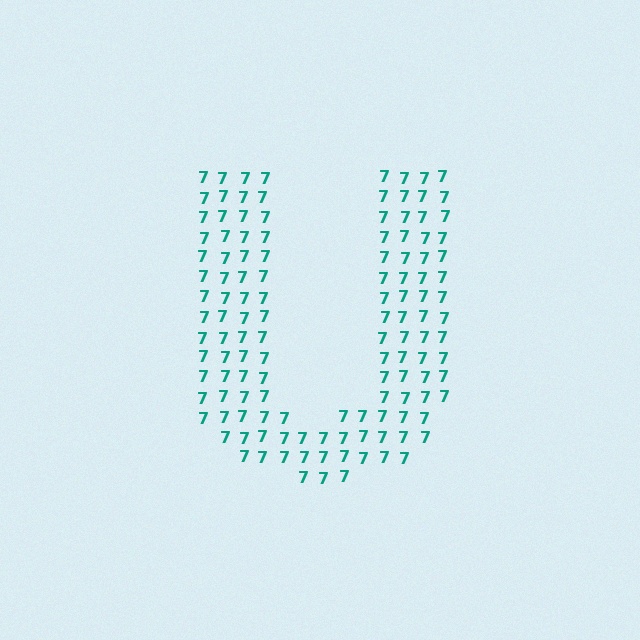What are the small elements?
The small elements are digit 7's.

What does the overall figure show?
The overall figure shows the letter U.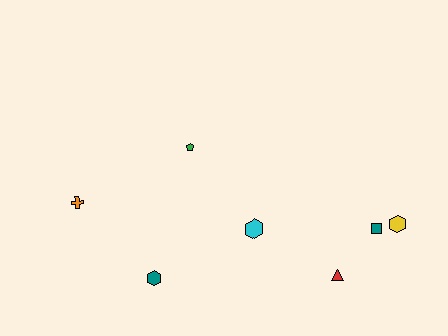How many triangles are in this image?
There is 1 triangle.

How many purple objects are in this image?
There are no purple objects.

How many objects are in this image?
There are 7 objects.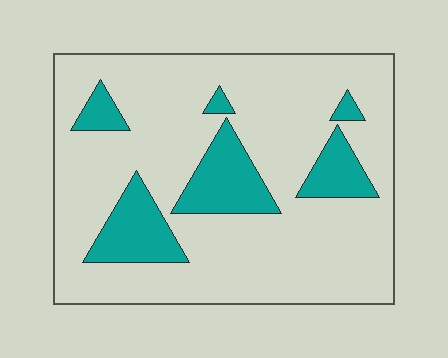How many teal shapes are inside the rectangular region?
6.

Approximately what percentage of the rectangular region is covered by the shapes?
Approximately 20%.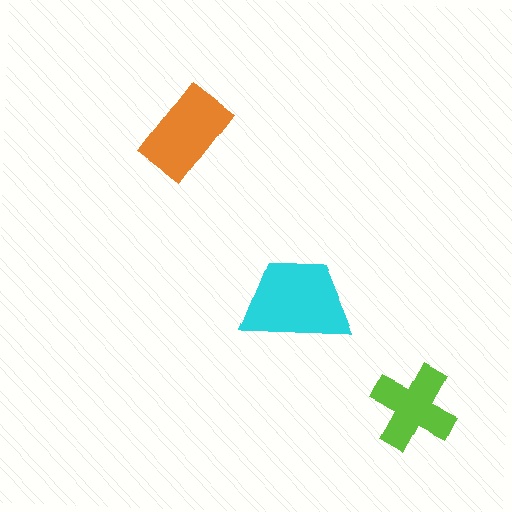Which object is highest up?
The orange rectangle is topmost.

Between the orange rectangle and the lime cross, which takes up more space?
The orange rectangle.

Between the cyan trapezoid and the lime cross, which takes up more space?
The cyan trapezoid.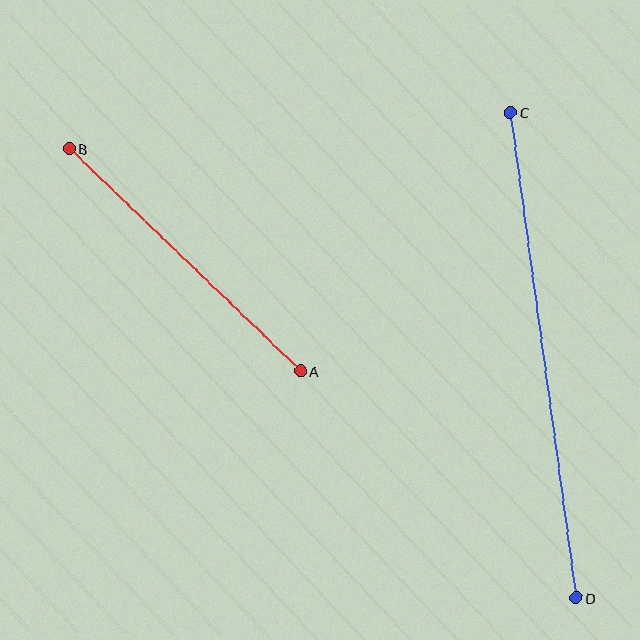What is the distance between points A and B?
The distance is approximately 321 pixels.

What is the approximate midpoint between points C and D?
The midpoint is at approximately (543, 355) pixels.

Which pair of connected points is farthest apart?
Points C and D are farthest apart.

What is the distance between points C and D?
The distance is approximately 490 pixels.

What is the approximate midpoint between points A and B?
The midpoint is at approximately (185, 260) pixels.